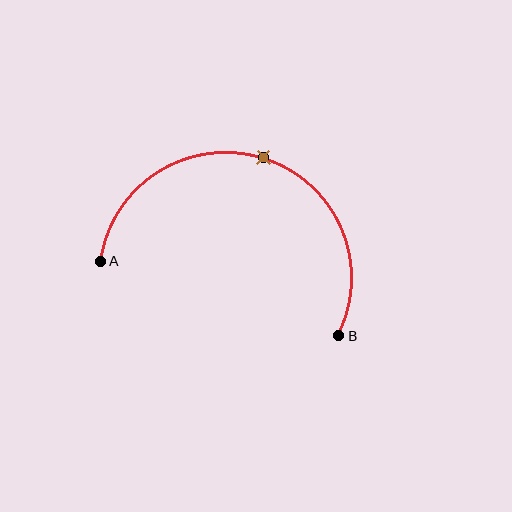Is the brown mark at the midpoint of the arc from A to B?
Yes. The brown mark lies on the arc at equal arc-length from both A and B — it is the arc midpoint.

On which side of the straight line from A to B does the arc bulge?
The arc bulges above the straight line connecting A and B.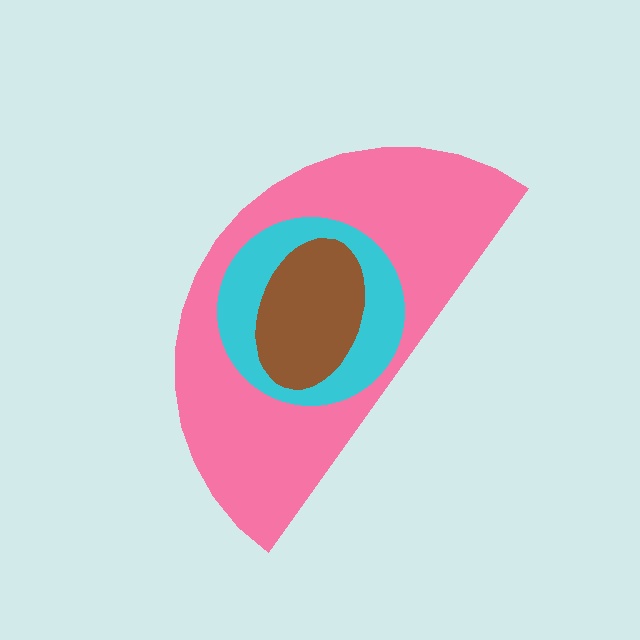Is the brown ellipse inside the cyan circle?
Yes.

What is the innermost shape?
The brown ellipse.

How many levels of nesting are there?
3.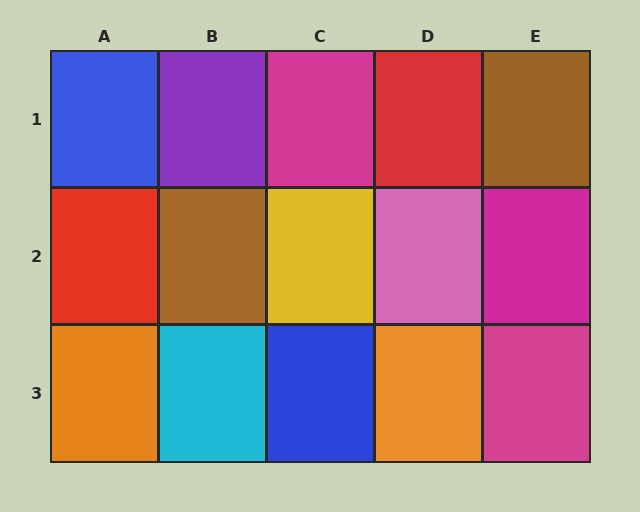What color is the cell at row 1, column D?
Red.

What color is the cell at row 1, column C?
Magenta.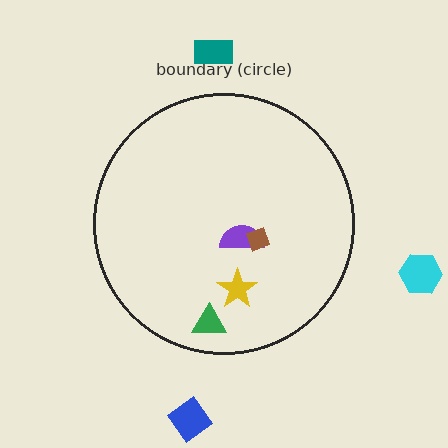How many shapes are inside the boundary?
4 inside, 3 outside.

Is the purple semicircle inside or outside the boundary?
Inside.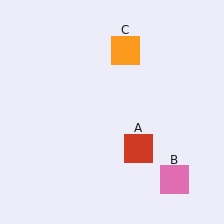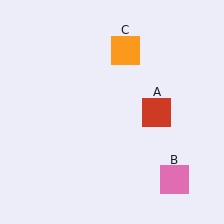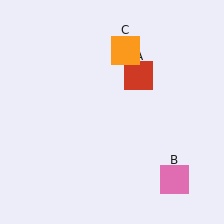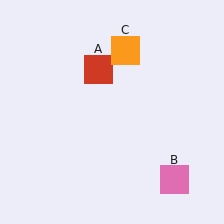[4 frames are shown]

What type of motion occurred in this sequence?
The red square (object A) rotated counterclockwise around the center of the scene.